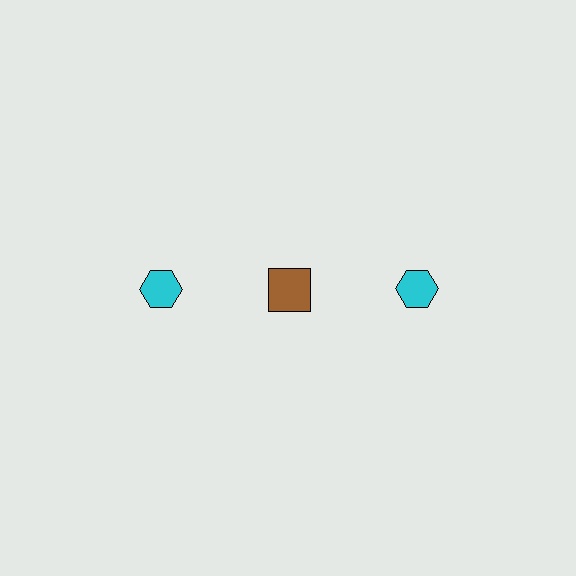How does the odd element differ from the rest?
It differs in both color (brown instead of cyan) and shape (square instead of hexagon).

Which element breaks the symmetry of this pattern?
The brown square in the top row, second from left column breaks the symmetry. All other shapes are cyan hexagons.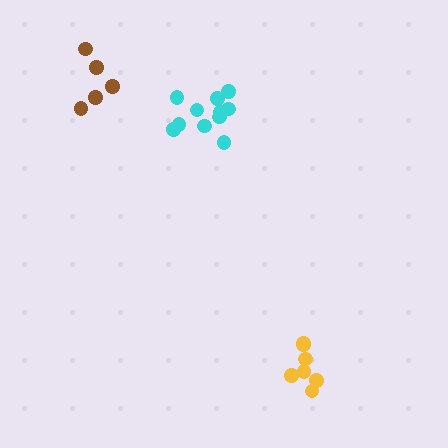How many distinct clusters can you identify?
There are 3 distinct clusters.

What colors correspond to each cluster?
The clusters are colored: cyan, yellow, brown.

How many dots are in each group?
Group 1: 11 dots, Group 2: 7 dots, Group 3: 5 dots (23 total).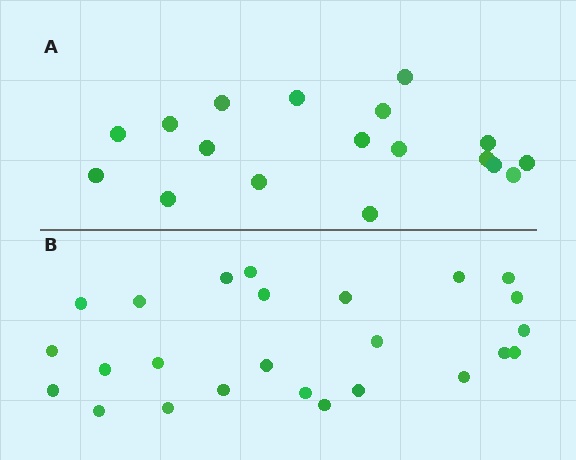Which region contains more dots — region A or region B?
Region B (the bottom region) has more dots.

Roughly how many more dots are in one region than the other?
Region B has roughly 8 or so more dots than region A.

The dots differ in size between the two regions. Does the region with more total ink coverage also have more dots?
No. Region A has more total ink coverage because its dots are larger, but region B actually contains more individual dots. Total area can be misleading — the number of items is what matters here.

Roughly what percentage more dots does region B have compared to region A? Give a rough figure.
About 40% more.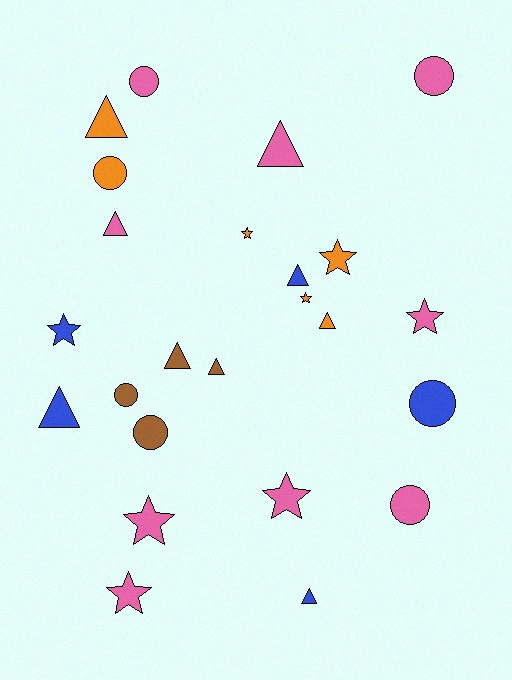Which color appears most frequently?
Pink, with 9 objects.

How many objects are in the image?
There are 24 objects.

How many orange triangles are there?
There are 2 orange triangles.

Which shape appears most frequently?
Triangle, with 9 objects.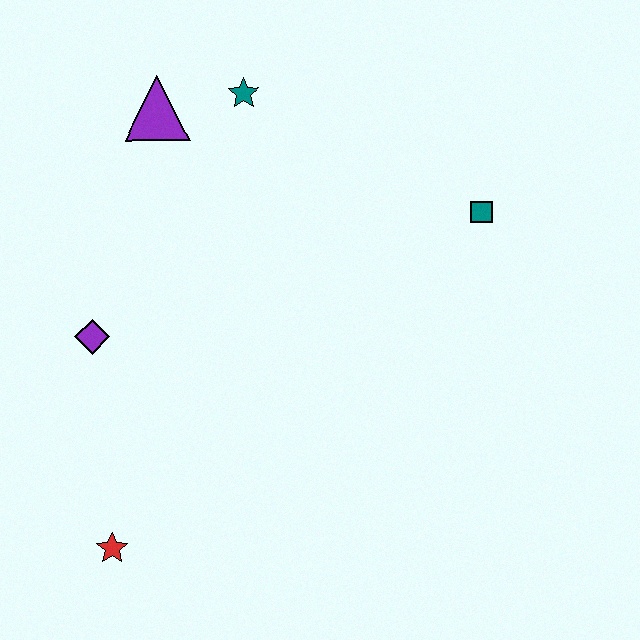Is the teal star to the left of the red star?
No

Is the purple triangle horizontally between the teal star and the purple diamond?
Yes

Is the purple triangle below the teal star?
Yes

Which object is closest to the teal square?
The teal star is closest to the teal square.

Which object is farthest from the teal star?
The red star is farthest from the teal star.